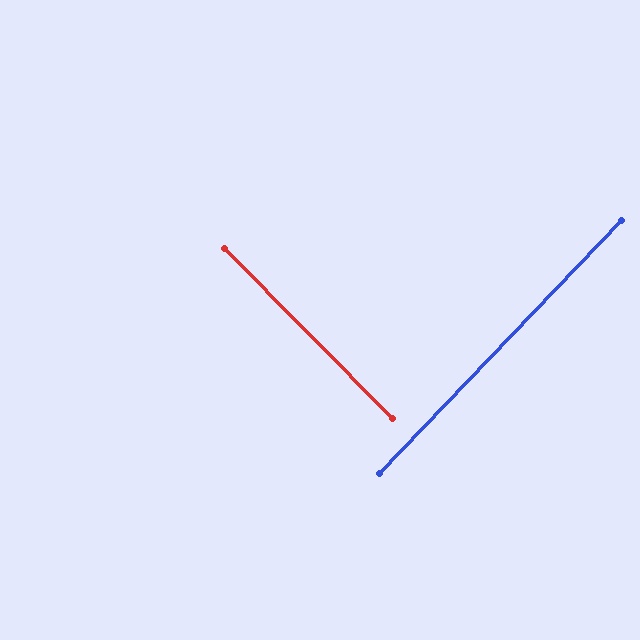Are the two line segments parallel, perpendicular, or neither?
Perpendicular — they meet at approximately 88°.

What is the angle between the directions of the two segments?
Approximately 88 degrees.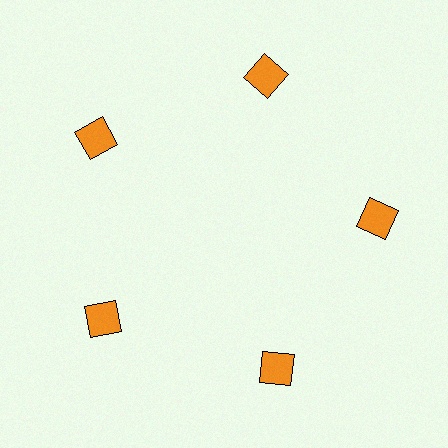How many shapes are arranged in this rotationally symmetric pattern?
There are 5 shapes, arranged in 5 groups of 1.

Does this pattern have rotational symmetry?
Yes, this pattern has 5-fold rotational symmetry. It looks the same after rotating 72 degrees around the center.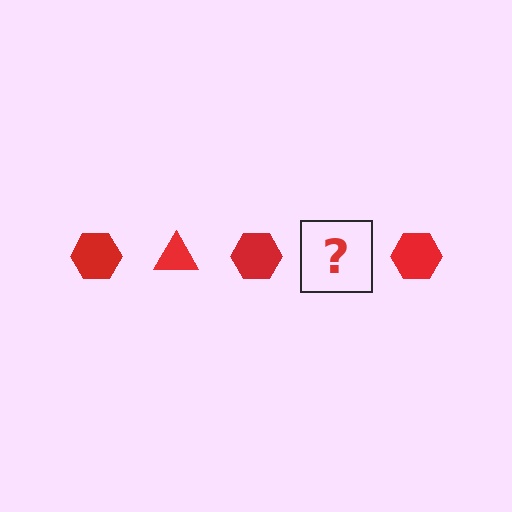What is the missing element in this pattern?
The missing element is a red triangle.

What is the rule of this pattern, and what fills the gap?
The rule is that the pattern cycles through hexagon, triangle shapes in red. The gap should be filled with a red triangle.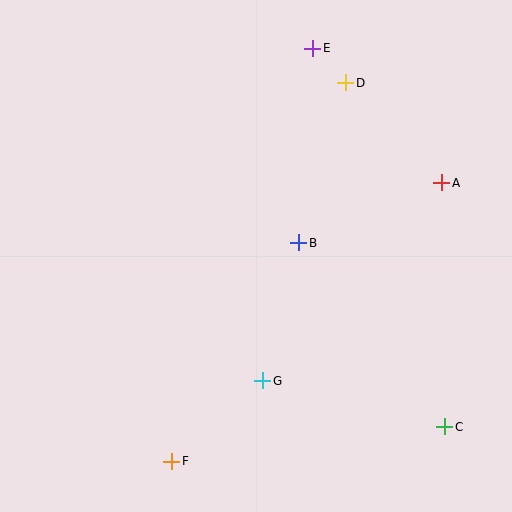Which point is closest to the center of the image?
Point B at (299, 243) is closest to the center.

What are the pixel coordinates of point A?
Point A is at (442, 183).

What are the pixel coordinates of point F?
Point F is at (172, 461).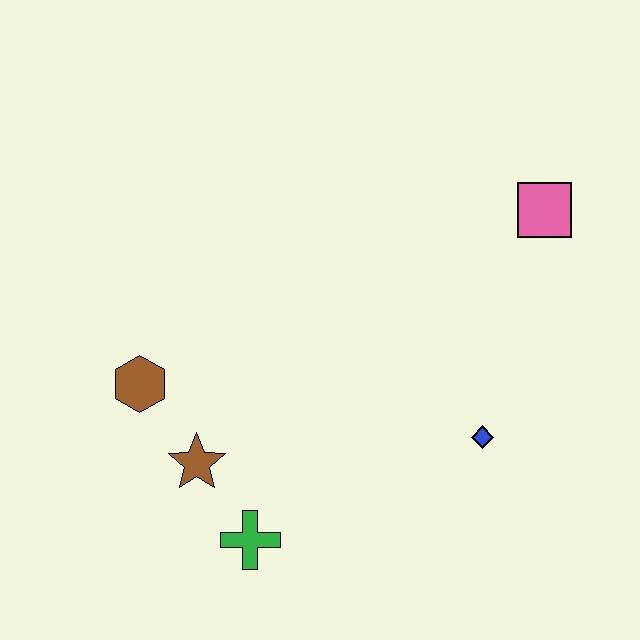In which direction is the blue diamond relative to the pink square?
The blue diamond is below the pink square.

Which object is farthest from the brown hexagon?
The pink square is farthest from the brown hexagon.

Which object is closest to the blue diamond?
The pink square is closest to the blue diamond.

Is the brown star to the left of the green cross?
Yes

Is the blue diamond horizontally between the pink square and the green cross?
Yes